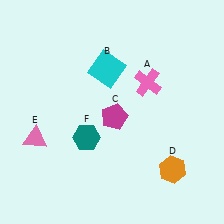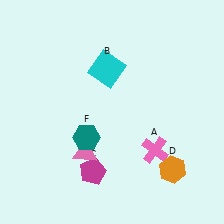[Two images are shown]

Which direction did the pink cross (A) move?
The pink cross (A) moved down.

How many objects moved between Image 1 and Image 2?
3 objects moved between the two images.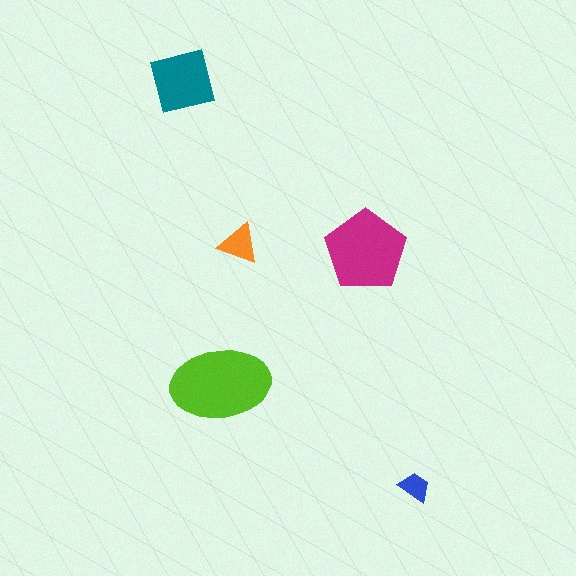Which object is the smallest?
The blue trapezoid.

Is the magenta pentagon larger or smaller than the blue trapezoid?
Larger.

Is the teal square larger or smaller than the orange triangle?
Larger.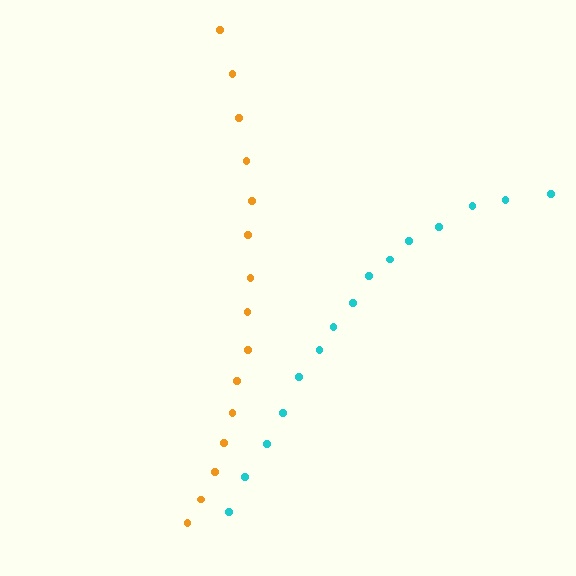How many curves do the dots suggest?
There are 2 distinct paths.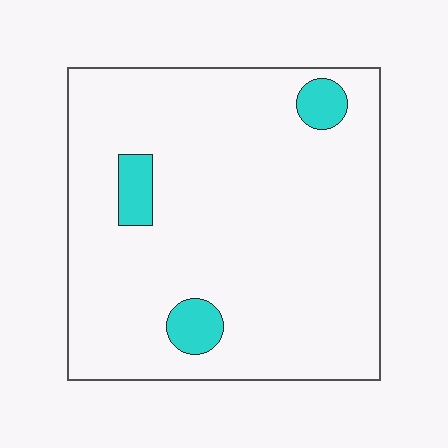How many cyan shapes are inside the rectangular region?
3.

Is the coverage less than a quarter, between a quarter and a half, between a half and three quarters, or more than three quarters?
Less than a quarter.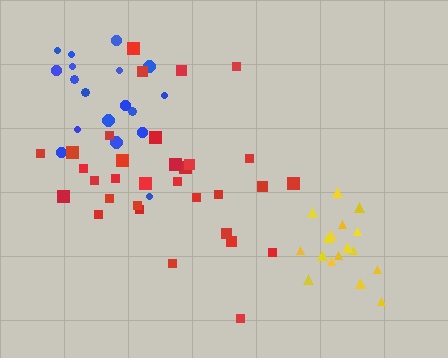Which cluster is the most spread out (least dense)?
Red.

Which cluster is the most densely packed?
Yellow.